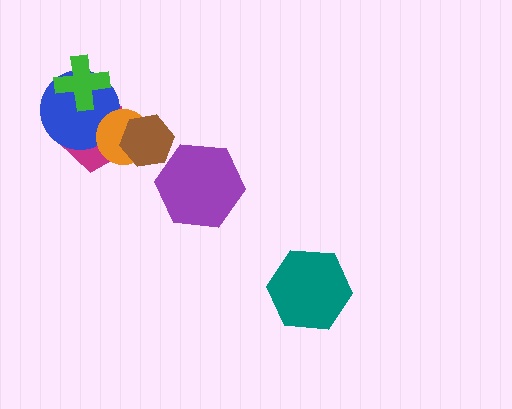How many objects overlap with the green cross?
2 objects overlap with the green cross.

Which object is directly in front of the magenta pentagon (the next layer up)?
The blue circle is directly in front of the magenta pentagon.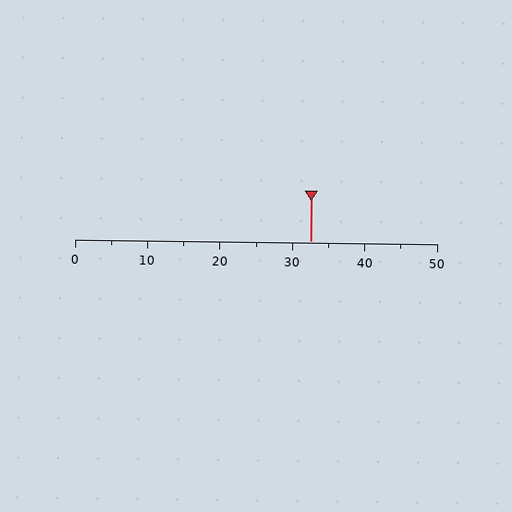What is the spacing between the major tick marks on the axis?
The major ticks are spaced 10 apart.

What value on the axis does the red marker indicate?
The marker indicates approximately 32.5.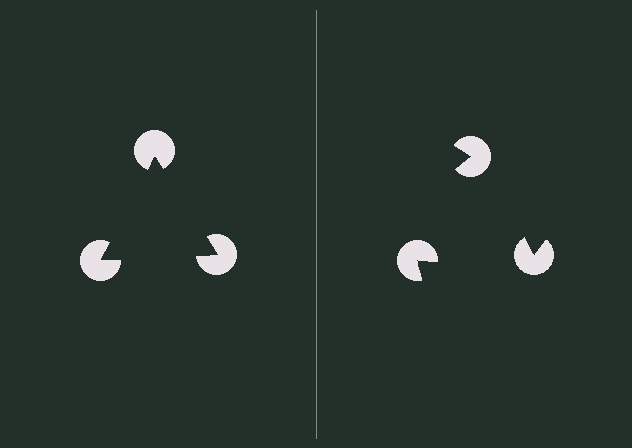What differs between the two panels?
The pac-man discs are positioned identically on both sides; only the wedge orientations differ. On the left they align to a triangle; on the right they are misaligned.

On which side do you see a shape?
An illusory triangle appears on the left side. On the right side the wedge cuts are rotated, so no coherent shape forms.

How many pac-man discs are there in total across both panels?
6 — 3 on each side.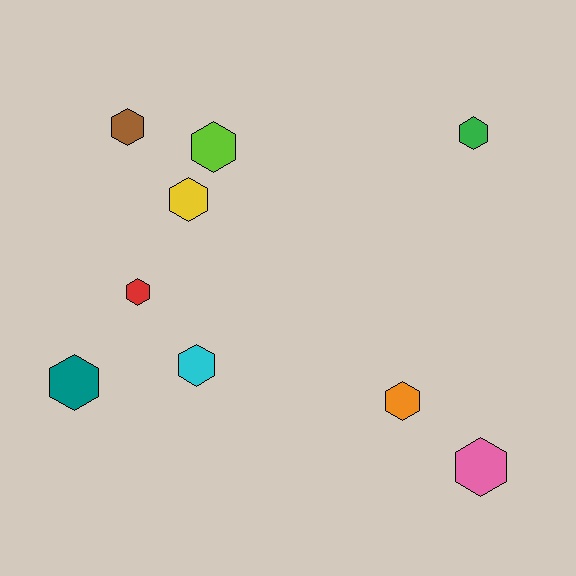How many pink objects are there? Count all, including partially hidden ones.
There is 1 pink object.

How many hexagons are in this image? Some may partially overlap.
There are 9 hexagons.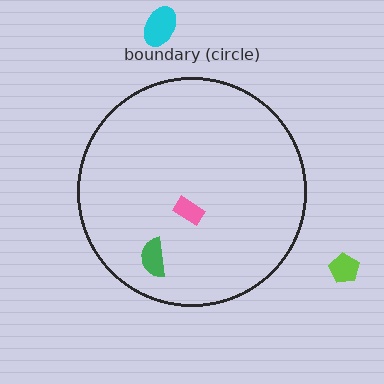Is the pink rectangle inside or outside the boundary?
Inside.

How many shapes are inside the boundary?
2 inside, 2 outside.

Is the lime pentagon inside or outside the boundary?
Outside.